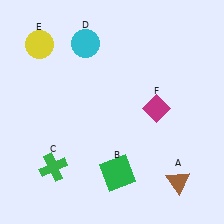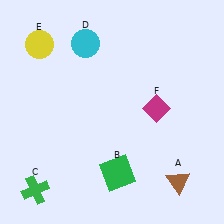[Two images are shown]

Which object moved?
The green cross (C) moved down.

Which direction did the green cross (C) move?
The green cross (C) moved down.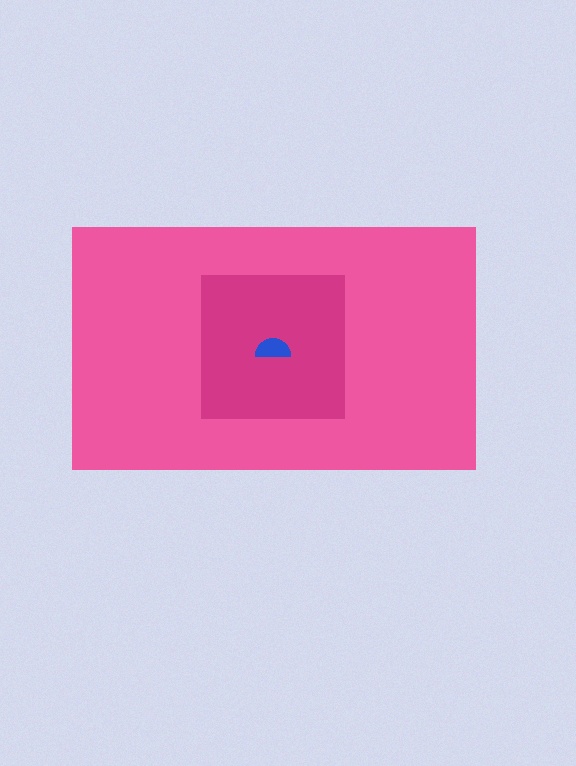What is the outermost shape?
The pink rectangle.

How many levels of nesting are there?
3.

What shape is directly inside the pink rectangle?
The magenta square.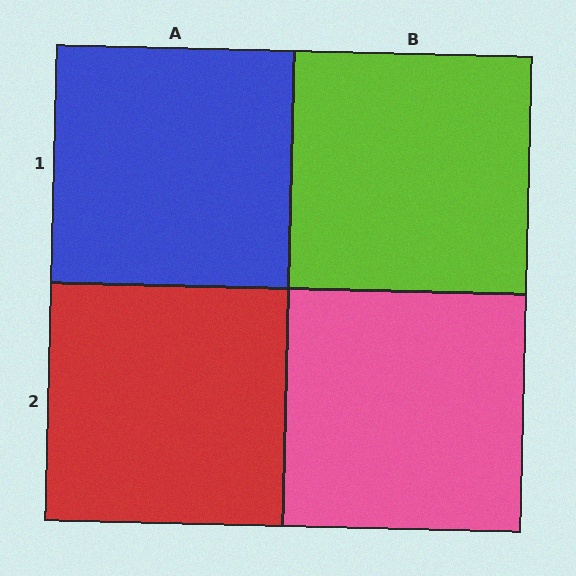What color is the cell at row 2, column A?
Red.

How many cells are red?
1 cell is red.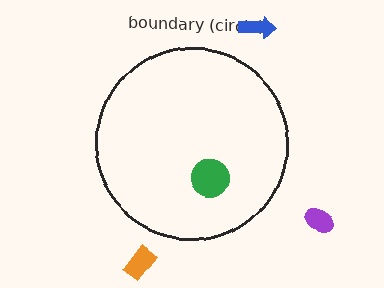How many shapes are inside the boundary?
1 inside, 3 outside.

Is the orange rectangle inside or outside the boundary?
Outside.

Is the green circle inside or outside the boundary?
Inside.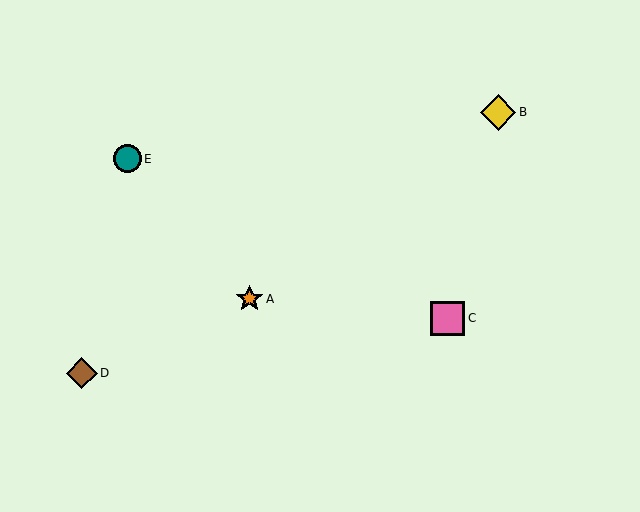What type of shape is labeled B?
Shape B is a yellow diamond.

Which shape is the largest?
The yellow diamond (labeled B) is the largest.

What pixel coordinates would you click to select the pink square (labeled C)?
Click at (448, 318) to select the pink square C.